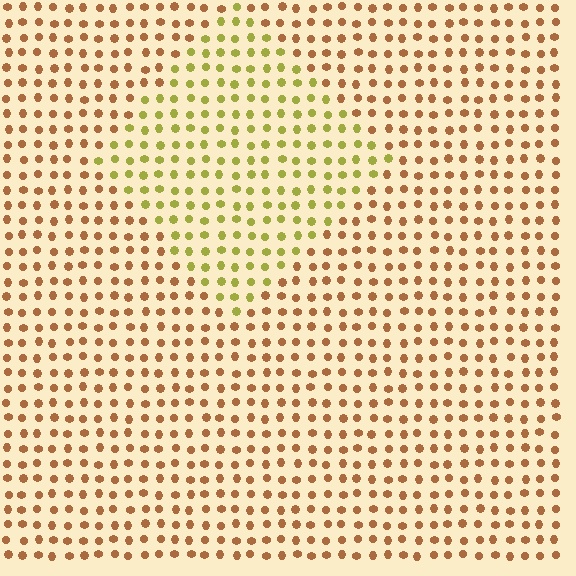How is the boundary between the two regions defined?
The boundary is defined purely by a slight shift in hue (about 43 degrees). Spacing, size, and orientation are identical on both sides.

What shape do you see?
I see a diamond.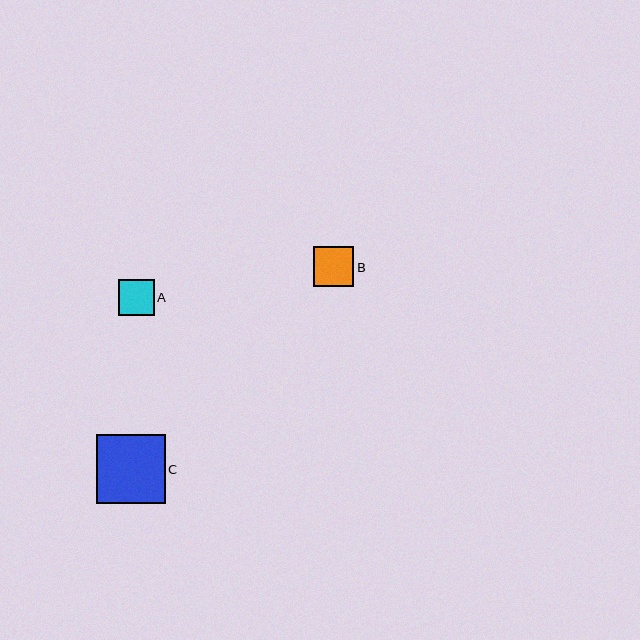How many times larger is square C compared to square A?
Square C is approximately 1.9 times the size of square A.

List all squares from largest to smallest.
From largest to smallest: C, B, A.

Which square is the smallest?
Square A is the smallest with a size of approximately 36 pixels.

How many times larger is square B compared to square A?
Square B is approximately 1.1 times the size of square A.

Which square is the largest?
Square C is the largest with a size of approximately 68 pixels.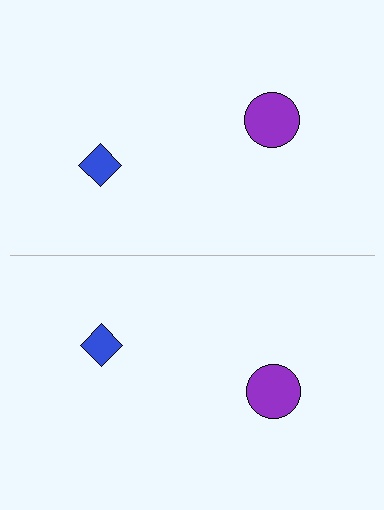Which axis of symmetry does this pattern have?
The pattern has a horizontal axis of symmetry running through the center of the image.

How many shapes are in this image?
There are 4 shapes in this image.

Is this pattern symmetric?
Yes, this pattern has bilateral (reflection) symmetry.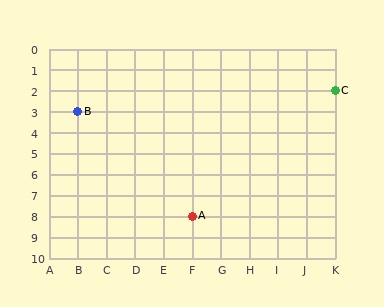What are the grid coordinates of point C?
Point C is at grid coordinates (K, 2).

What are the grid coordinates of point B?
Point B is at grid coordinates (B, 3).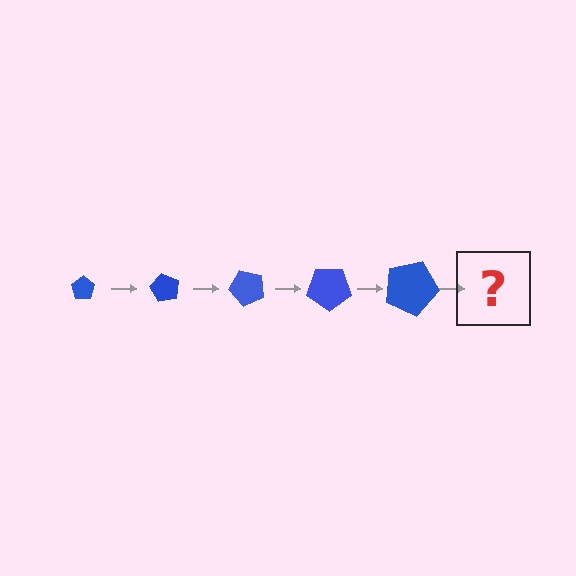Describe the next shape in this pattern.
It should be a pentagon, larger than the previous one and rotated 300 degrees from the start.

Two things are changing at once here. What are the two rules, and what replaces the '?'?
The two rules are that the pentagon grows larger each step and it rotates 60 degrees each step. The '?' should be a pentagon, larger than the previous one and rotated 300 degrees from the start.